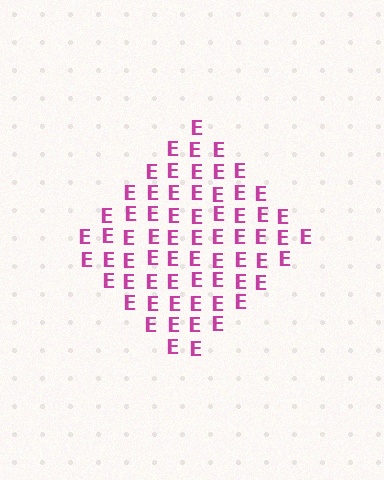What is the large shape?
The large shape is a diamond.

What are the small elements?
The small elements are letter E's.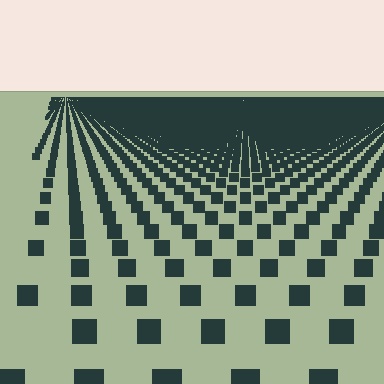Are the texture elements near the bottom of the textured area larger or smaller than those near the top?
Larger. Near the bottom, elements are closer to the viewer and appear at a bigger on-screen size.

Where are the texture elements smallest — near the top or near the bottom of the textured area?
Near the top.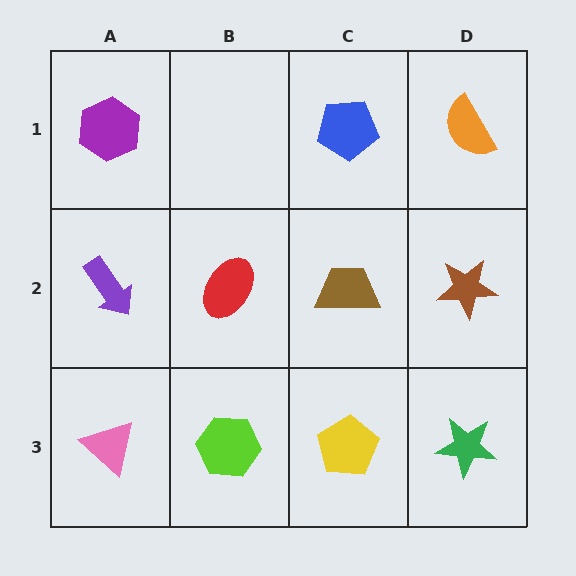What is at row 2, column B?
A red ellipse.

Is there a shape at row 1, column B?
No, that cell is empty.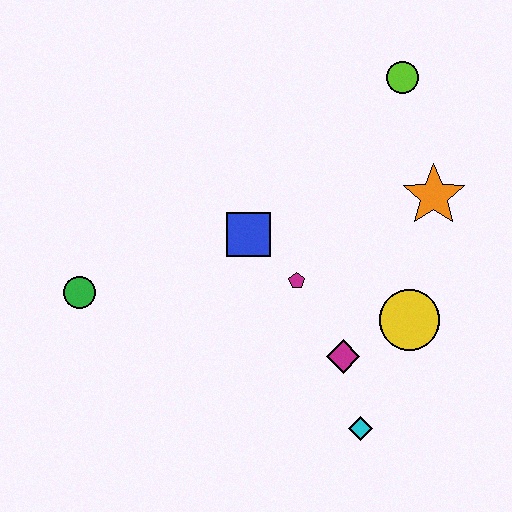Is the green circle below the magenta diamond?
No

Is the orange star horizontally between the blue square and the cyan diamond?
No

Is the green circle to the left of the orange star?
Yes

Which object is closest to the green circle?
The blue square is closest to the green circle.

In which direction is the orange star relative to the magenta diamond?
The orange star is above the magenta diamond.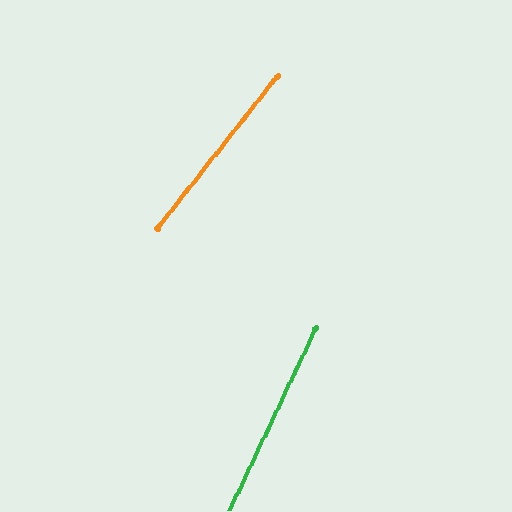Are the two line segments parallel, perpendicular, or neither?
Neither parallel nor perpendicular — they differ by about 13°.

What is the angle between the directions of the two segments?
Approximately 13 degrees.